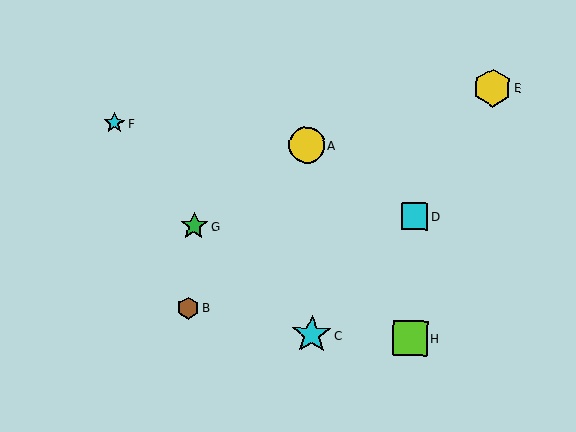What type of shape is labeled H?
Shape H is a lime square.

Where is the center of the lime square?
The center of the lime square is at (410, 338).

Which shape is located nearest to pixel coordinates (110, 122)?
The cyan star (labeled F) at (114, 123) is nearest to that location.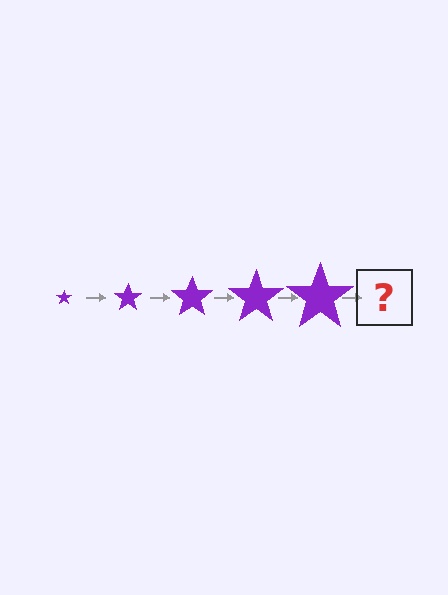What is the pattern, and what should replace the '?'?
The pattern is that the star gets progressively larger each step. The '?' should be a purple star, larger than the previous one.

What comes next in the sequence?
The next element should be a purple star, larger than the previous one.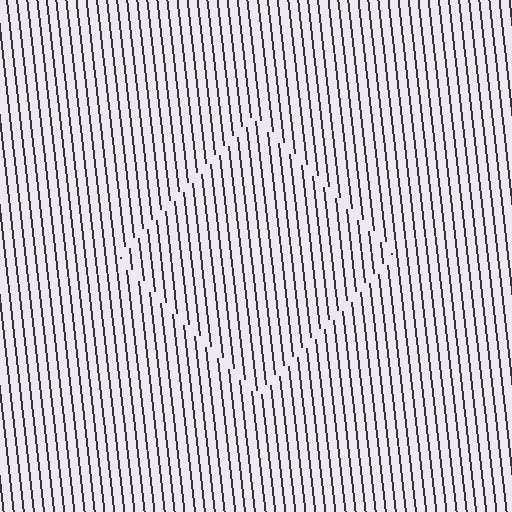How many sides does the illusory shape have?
4 sides — the line-ends trace a square.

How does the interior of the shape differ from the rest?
The interior of the shape contains the same grating, shifted by half a period — the contour is defined by the phase discontinuity where line-ends from the inner and outer gratings abut.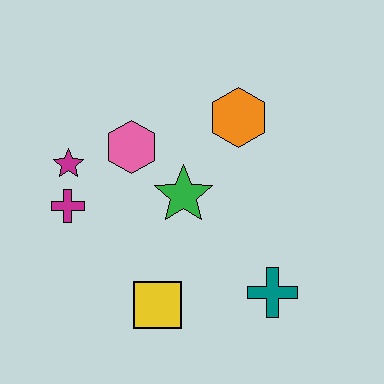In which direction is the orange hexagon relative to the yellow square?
The orange hexagon is above the yellow square.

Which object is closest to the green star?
The pink hexagon is closest to the green star.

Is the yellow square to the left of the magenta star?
No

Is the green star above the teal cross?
Yes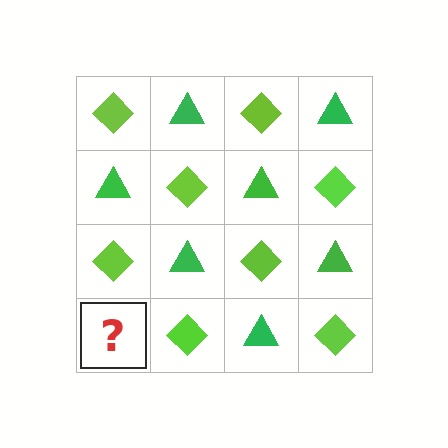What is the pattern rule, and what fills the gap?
The rule is that it alternates lime diamond and green triangle in a checkerboard pattern. The gap should be filled with a green triangle.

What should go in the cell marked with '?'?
The missing cell should contain a green triangle.